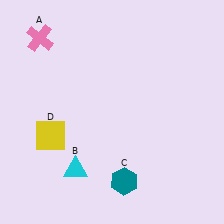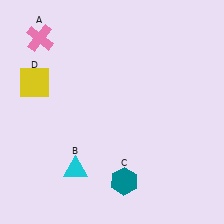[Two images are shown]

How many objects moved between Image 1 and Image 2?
1 object moved between the two images.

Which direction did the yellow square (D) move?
The yellow square (D) moved up.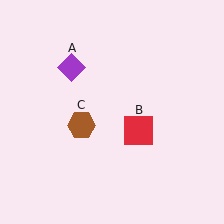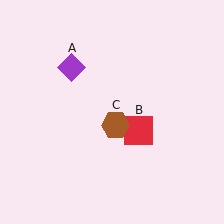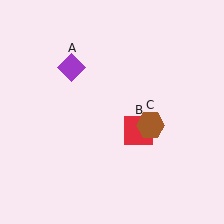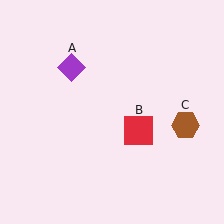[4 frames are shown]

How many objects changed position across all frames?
1 object changed position: brown hexagon (object C).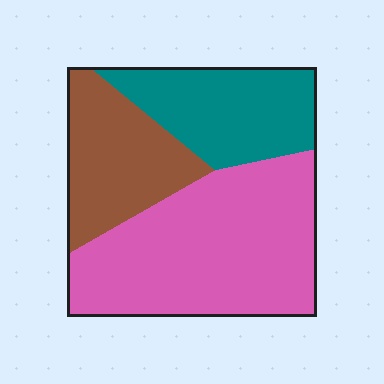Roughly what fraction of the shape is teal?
Teal covers 25% of the shape.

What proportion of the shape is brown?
Brown takes up between a sixth and a third of the shape.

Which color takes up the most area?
Pink, at roughly 50%.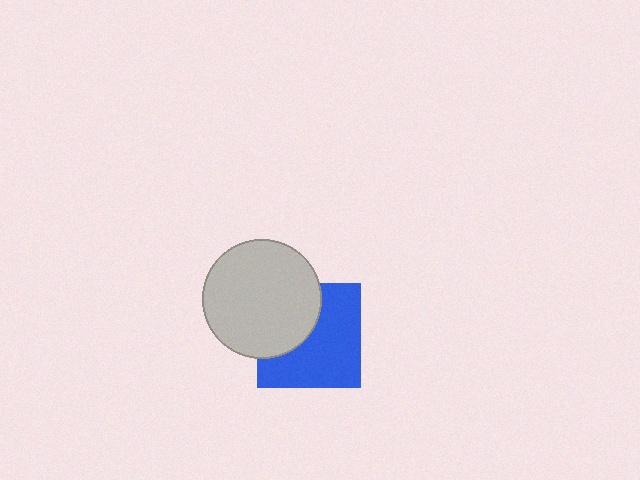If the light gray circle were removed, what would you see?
You would see the complete blue square.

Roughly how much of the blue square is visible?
About half of it is visible (roughly 62%).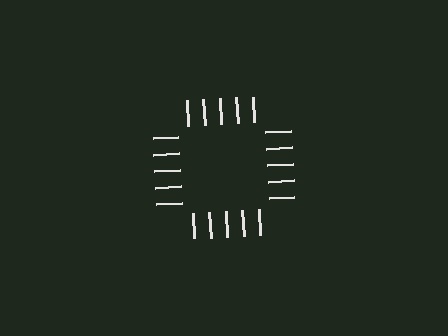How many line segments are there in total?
20 — 5 along each of the 4 edges.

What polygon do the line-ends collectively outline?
An illusory square — the line segments terminate on its edges but no continuous stroke is drawn.